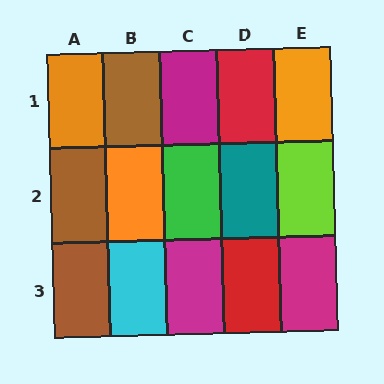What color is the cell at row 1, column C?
Magenta.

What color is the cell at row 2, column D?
Teal.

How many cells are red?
2 cells are red.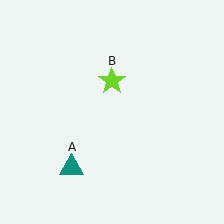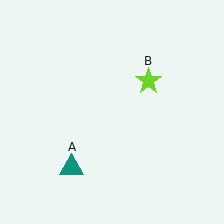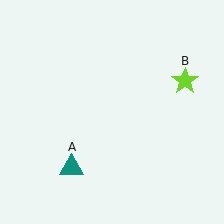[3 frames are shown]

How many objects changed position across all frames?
1 object changed position: lime star (object B).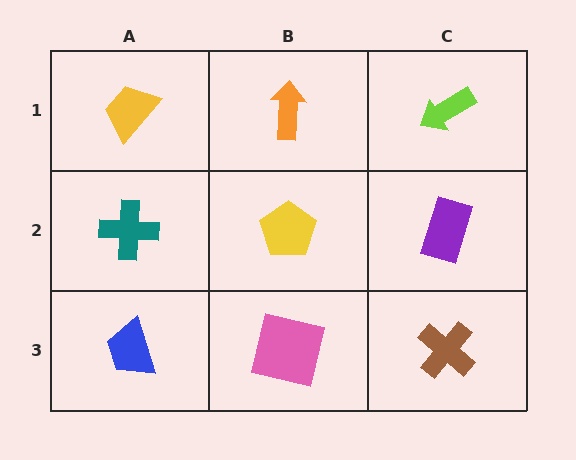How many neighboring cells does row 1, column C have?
2.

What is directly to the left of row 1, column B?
A yellow trapezoid.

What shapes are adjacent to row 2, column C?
A lime arrow (row 1, column C), a brown cross (row 3, column C), a yellow pentagon (row 2, column B).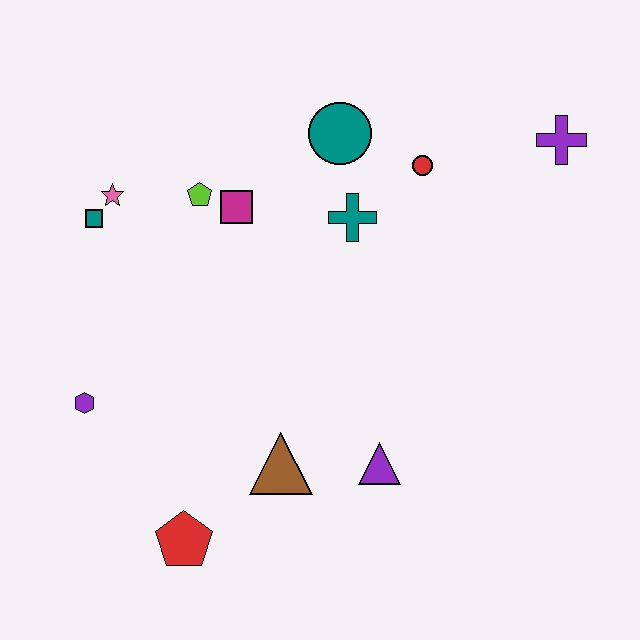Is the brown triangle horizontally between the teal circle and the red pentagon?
Yes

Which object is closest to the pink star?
The teal square is closest to the pink star.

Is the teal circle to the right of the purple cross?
No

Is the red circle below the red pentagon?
No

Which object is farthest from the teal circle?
The red pentagon is farthest from the teal circle.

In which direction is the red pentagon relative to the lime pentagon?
The red pentagon is below the lime pentagon.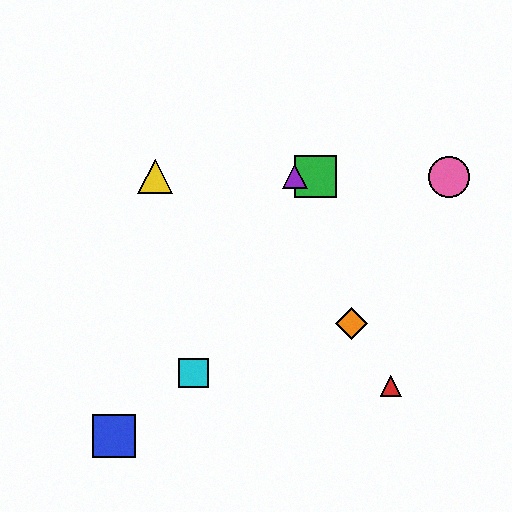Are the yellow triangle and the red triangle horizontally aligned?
No, the yellow triangle is at y≈177 and the red triangle is at y≈386.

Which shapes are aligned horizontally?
The green square, the yellow triangle, the purple triangle, the pink circle are aligned horizontally.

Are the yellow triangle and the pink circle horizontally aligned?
Yes, both are at y≈177.